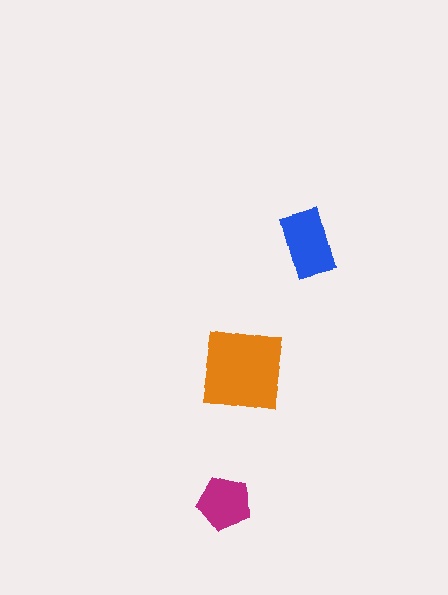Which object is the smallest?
The magenta pentagon.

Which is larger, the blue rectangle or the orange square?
The orange square.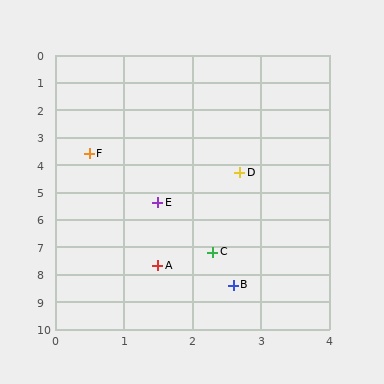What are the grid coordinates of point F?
Point F is at approximately (0.5, 3.6).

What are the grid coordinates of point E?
Point E is at approximately (1.5, 5.4).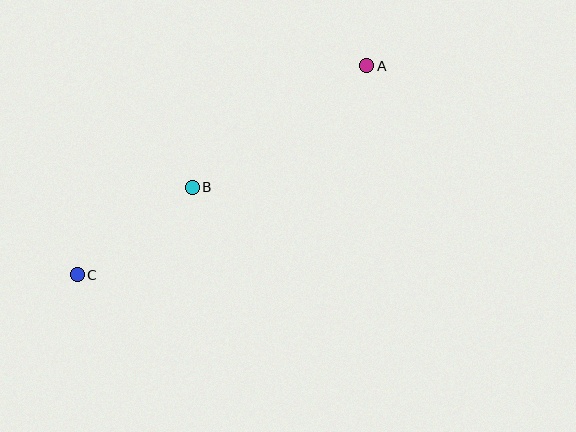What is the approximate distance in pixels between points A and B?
The distance between A and B is approximately 213 pixels.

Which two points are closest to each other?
Points B and C are closest to each other.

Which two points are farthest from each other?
Points A and C are farthest from each other.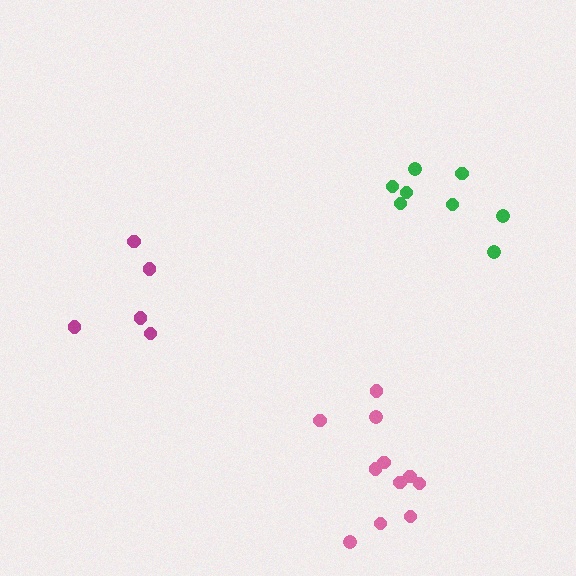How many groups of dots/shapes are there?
There are 3 groups.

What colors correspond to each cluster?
The clusters are colored: magenta, green, pink.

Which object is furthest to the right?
The green cluster is rightmost.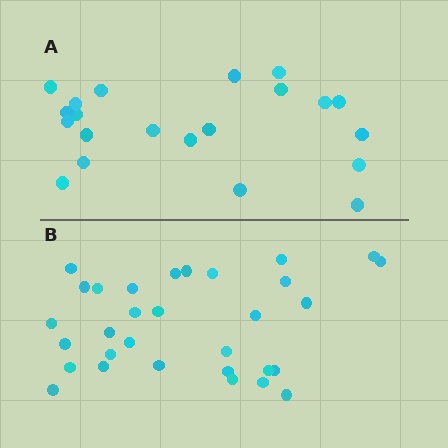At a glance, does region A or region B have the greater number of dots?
Region B (the bottom region) has more dots.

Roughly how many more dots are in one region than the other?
Region B has roughly 10 or so more dots than region A.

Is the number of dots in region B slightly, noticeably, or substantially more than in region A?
Region B has substantially more. The ratio is roughly 1.5 to 1.